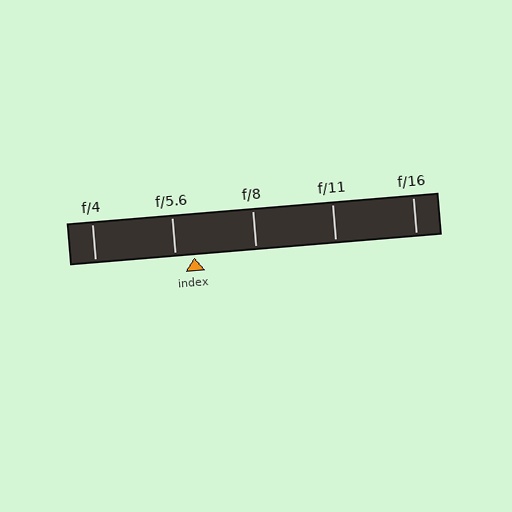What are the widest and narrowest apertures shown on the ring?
The widest aperture shown is f/4 and the narrowest is f/16.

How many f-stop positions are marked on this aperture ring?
There are 5 f-stop positions marked.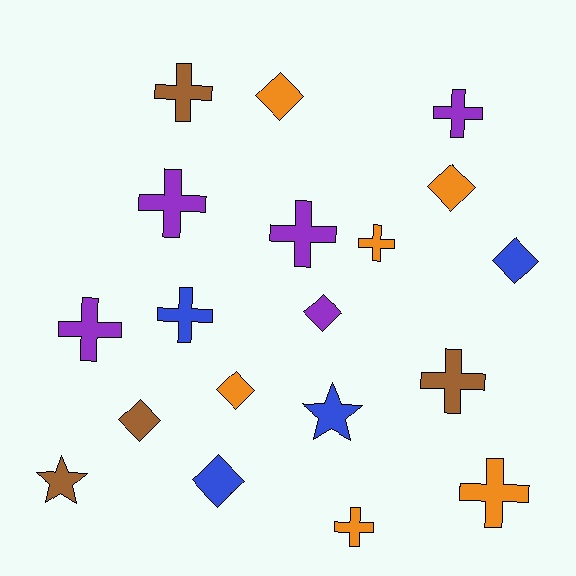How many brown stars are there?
There is 1 brown star.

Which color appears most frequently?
Orange, with 6 objects.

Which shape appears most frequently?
Cross, with 10 objects.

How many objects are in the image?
There are 19 objects.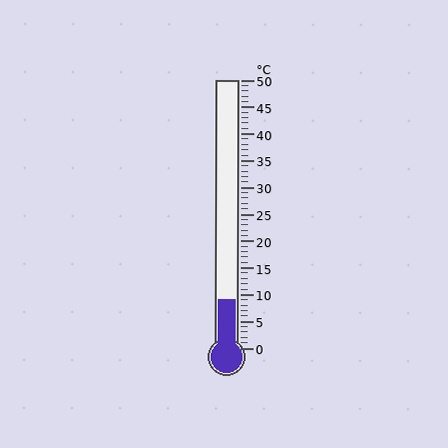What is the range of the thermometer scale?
The thermometer scale ranges from 0°C to 50°C.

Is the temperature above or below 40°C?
The temperature is below 40°C.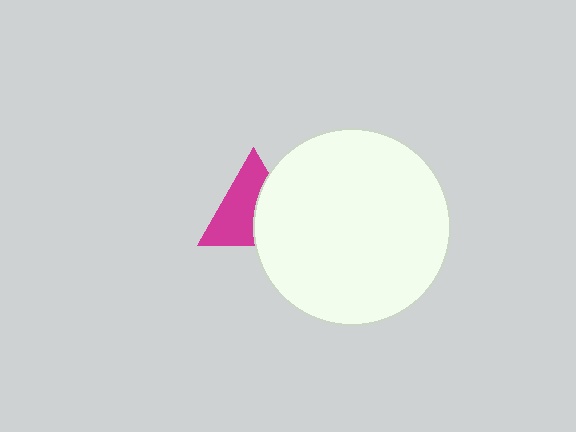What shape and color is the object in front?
The object in front is a white circle.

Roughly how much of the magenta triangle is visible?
About half of it is visible (roughly 58%).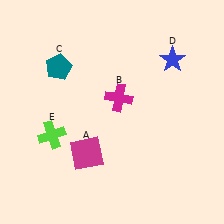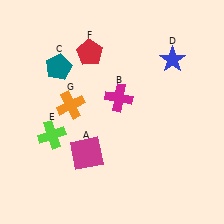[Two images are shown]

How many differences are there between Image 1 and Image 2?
There are 2 differences between the two images.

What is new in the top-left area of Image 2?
An orange cross (G) was added in the top-left area of Image 2.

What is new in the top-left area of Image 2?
A red pentagon (F) was added in the top-left area of Image 2.